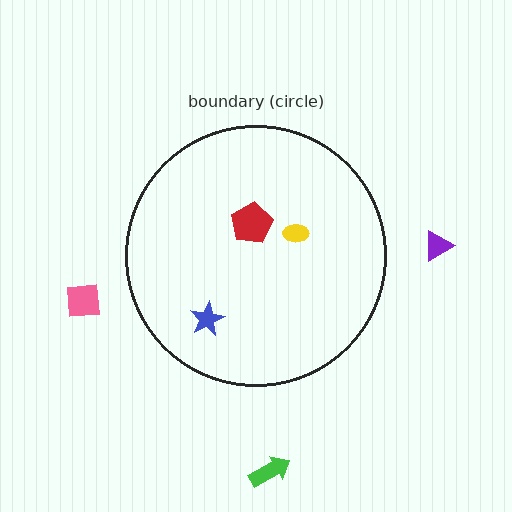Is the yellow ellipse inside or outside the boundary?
Inside.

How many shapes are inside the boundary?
3 inside, 3 outside.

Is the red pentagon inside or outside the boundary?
Inside.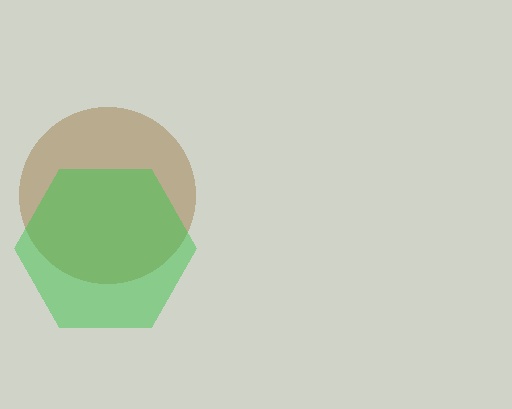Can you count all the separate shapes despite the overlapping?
Yes, there are 2 separate shapes.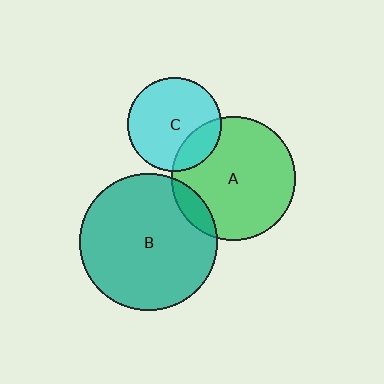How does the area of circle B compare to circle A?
Approximately 1.2 times.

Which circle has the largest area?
Circle B (teal).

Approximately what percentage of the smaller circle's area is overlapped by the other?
Approximately 10%.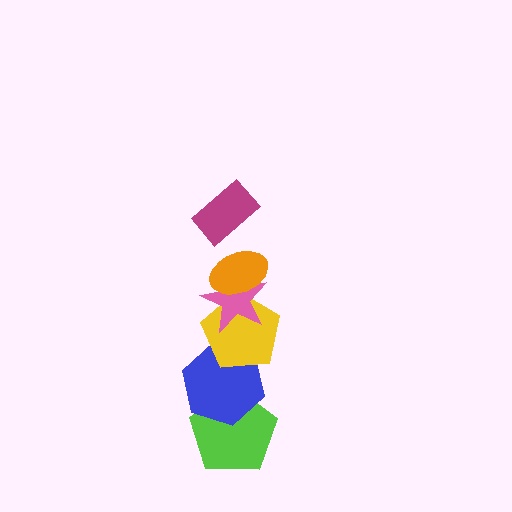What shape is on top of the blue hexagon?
The yellow pentagon is on top of the blue hexagon.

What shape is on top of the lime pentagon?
The blue hexagon is on top of the lime pentagon.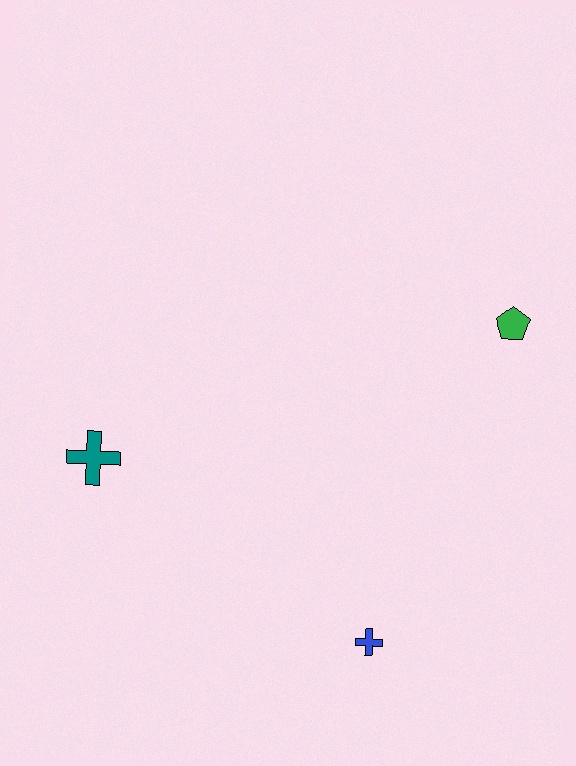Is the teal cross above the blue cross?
Yes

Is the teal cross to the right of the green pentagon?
No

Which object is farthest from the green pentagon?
The teal cross is farthest from the green pentagon.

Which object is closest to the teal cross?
The blue cross is closest to the teal cross.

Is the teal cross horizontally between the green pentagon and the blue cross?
No